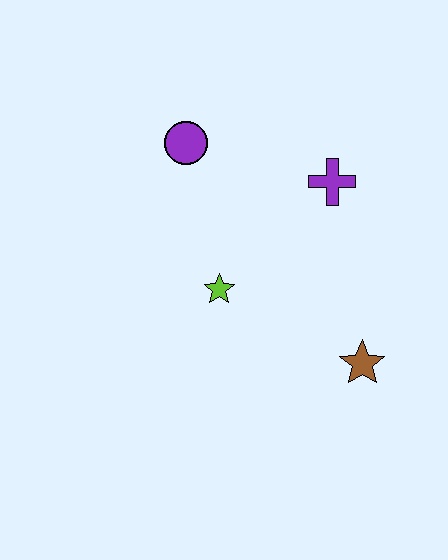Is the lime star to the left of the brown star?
Yes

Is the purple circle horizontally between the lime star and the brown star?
No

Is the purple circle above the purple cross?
Yes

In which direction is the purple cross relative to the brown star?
The purple cross is above the brown star.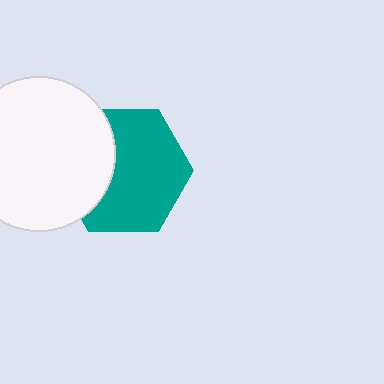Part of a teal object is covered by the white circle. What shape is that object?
It is a hexagon.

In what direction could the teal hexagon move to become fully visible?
The teal hexagon could move right. That would shift it out from behind the white circle entirely.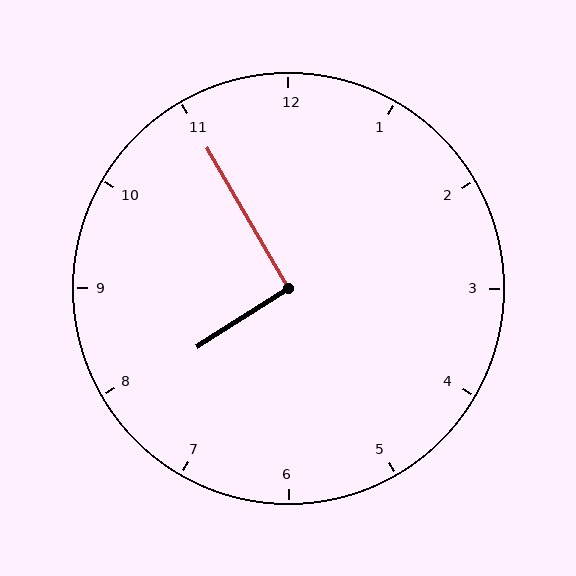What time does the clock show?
7:55.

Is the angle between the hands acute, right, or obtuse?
It is right.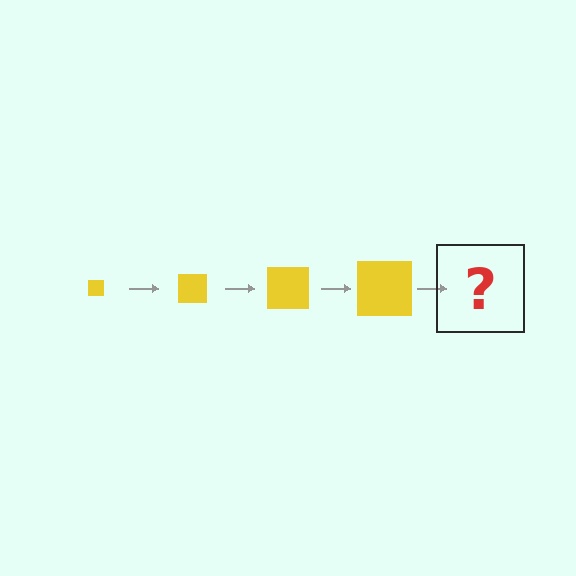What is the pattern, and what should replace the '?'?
The pattern is that the square gets progressively larger each step. The '?' should be a yellow square, larger than the previous one.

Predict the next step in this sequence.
The next step is a yellow square, larger than the previous one.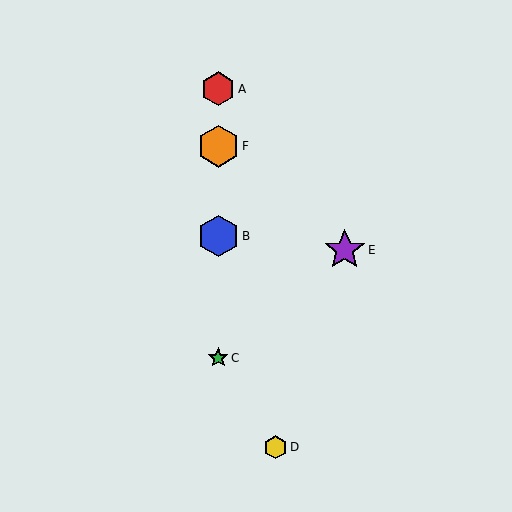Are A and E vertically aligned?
No, A is at x≈218 and E is at x≈345.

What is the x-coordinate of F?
Object F is at x≈218.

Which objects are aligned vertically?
Objects A, B, C, F are aligned vertically.